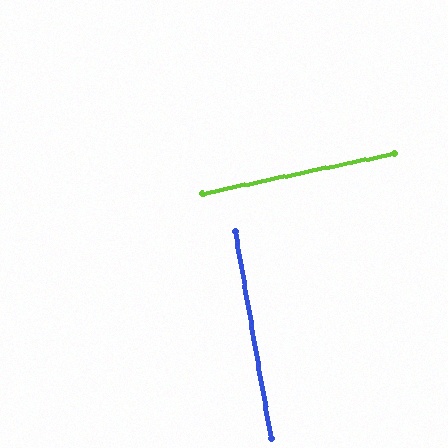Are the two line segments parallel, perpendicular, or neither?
Perpendicular — they meet at approximately 88°.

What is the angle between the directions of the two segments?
Approximately 88 degrees.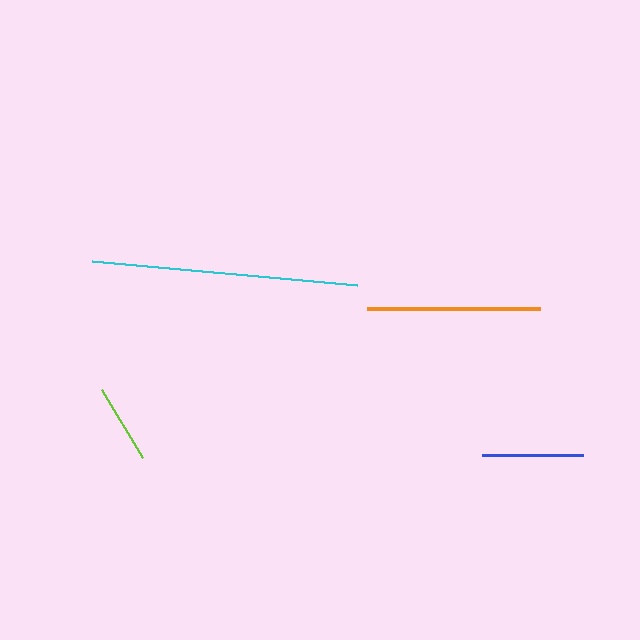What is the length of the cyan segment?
The cyan segment is approximately 266 pixels long.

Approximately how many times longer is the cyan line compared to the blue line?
The cyan line is approximately 2.6 times the length of the blue line.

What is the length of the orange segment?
The orange segment is approximately 174 pixels long.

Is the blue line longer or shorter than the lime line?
The blue line is longer than the lime line.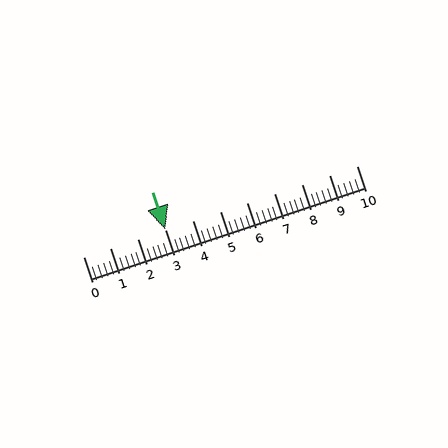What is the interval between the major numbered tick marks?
The major tick marks are spaced 1 units apart.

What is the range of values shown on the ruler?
The ruler shows values from 0 to 10.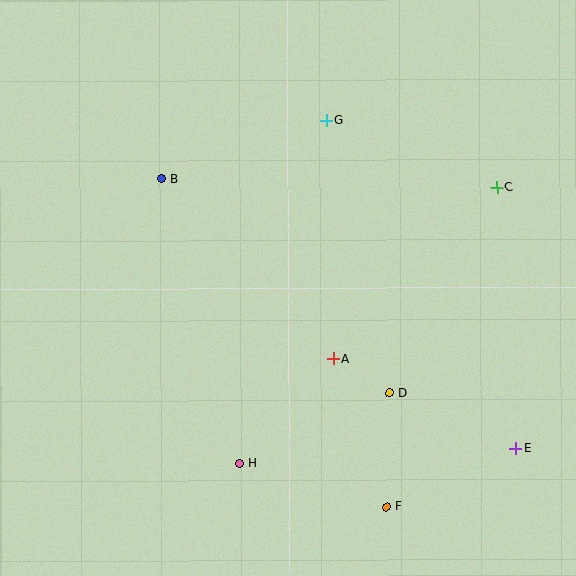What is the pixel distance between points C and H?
The distance between C and H is 378 pixels.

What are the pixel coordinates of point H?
Point H is at (240, 464).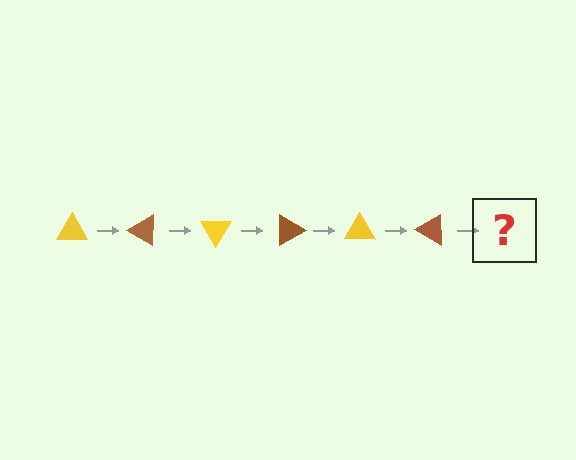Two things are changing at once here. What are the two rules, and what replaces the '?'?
The two rules are that it rotates 30 degrees each step and the color cycles through yellow and brown. The '?' should be a yellow triangle, rotated 180 degrees from the start.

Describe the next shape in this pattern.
It should be a yellow triangle, rotated 180 degrees from the start.